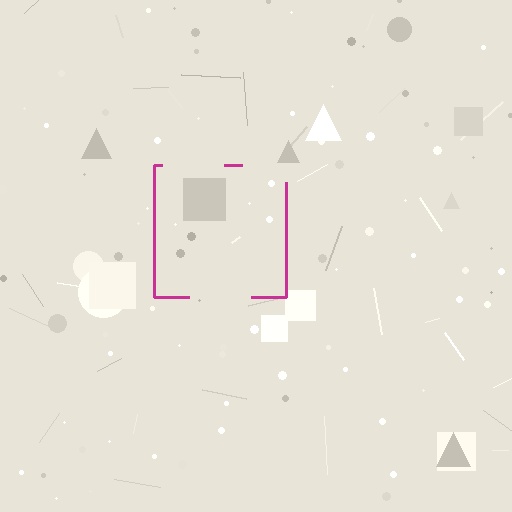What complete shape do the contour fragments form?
The contour fragments form a square.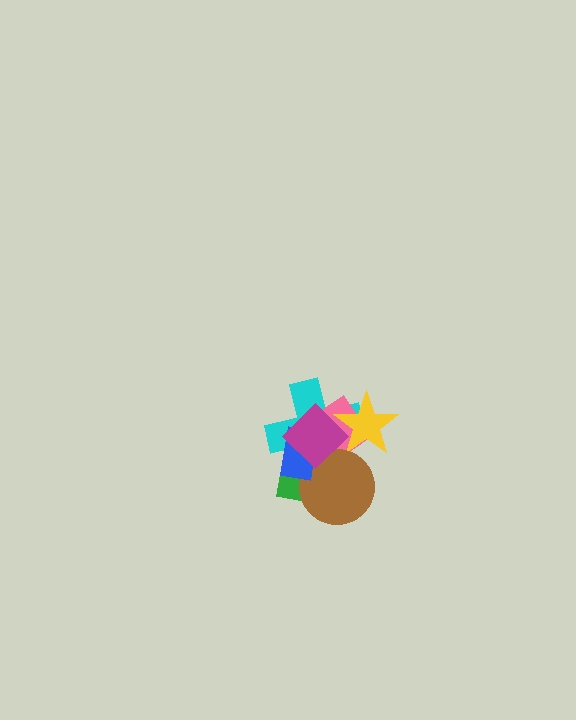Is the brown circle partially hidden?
Yes, it is partially covered by another shape.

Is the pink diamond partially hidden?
Yes, it is partially covered by another shape.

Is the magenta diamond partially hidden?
No, no other shape covers it.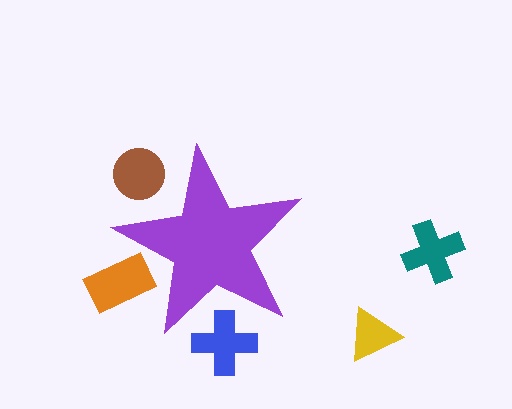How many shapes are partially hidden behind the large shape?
3 shapes are partially hidden.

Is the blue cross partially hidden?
Yes, the blue cross is partially hidden behind the purple star.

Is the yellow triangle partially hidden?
No, the yellow triangle is fully visible.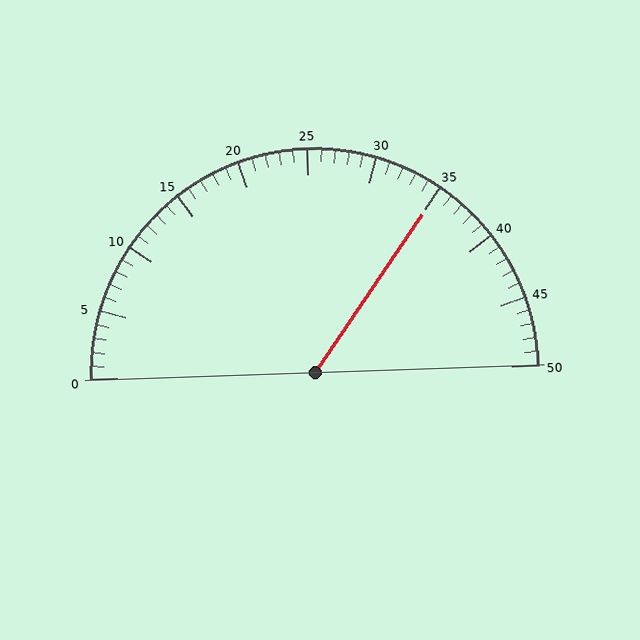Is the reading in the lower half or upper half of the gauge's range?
The reading is in the upper half of the range (0 to 50).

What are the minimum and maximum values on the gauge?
The gauge ranges from 0 to 50.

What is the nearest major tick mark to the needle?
The nearest major tick mark is 35.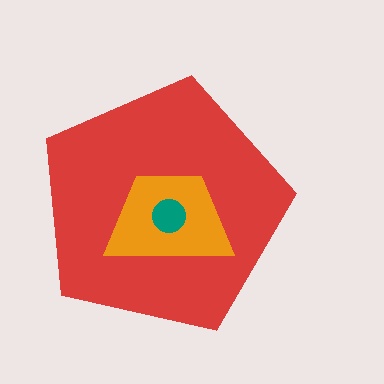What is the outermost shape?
The red pentagon.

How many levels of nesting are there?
3.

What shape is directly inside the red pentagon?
The orange trapezoid.